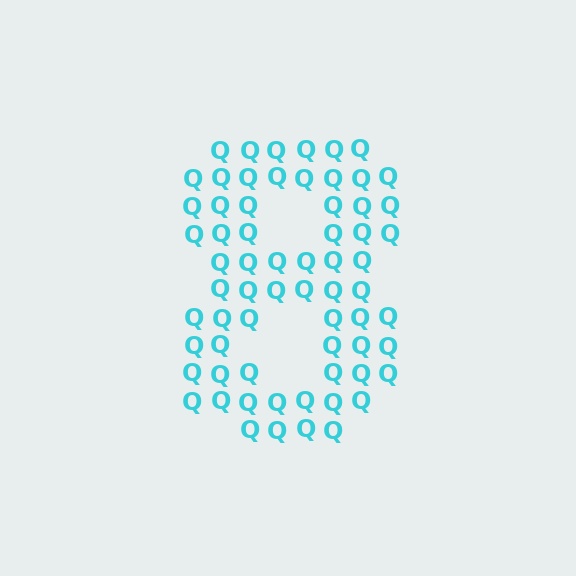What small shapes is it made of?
It is made of small letter Q's.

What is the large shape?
The large shape is the digit 8.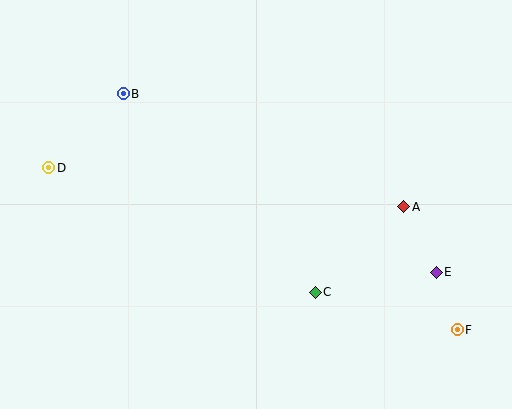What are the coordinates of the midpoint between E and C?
The midpoint between E and C is at (376, 282).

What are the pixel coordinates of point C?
Point C is at (315, 292).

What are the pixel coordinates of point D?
Point D is at (49, 168).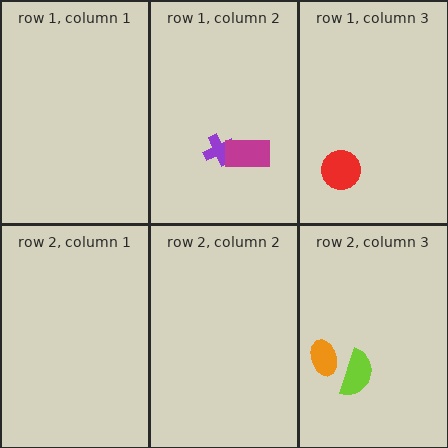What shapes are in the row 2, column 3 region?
The orange ellipse, the lime semicircle.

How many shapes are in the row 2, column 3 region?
2.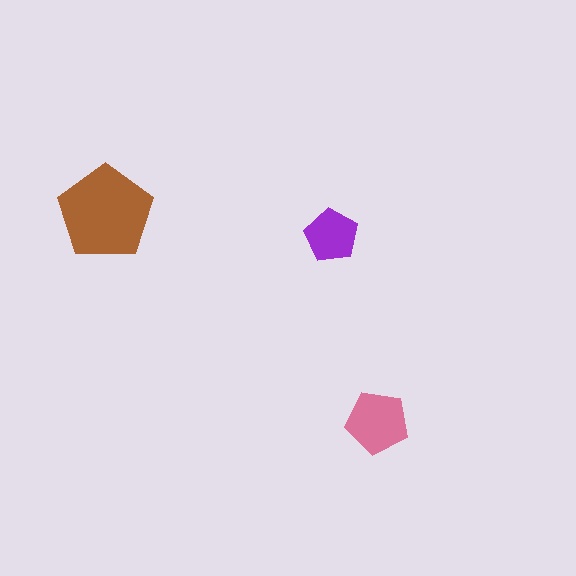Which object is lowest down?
The pink pentagon is bottommost.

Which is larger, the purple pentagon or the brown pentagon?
The brown one.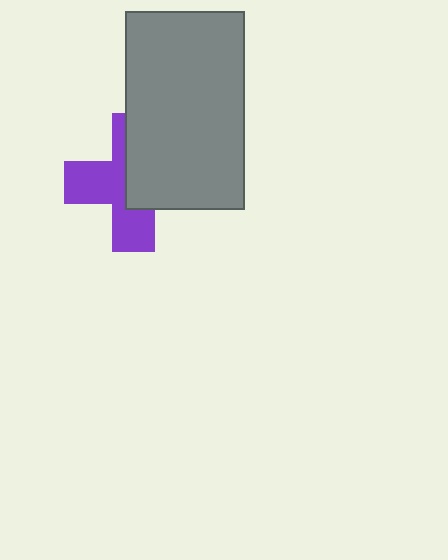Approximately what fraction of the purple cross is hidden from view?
Roughly 48% of the purple cross is hidden behind the gray rectangle.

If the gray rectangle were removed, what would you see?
You would see the complete purple cross.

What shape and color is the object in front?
The object in front is a gray rectangle.